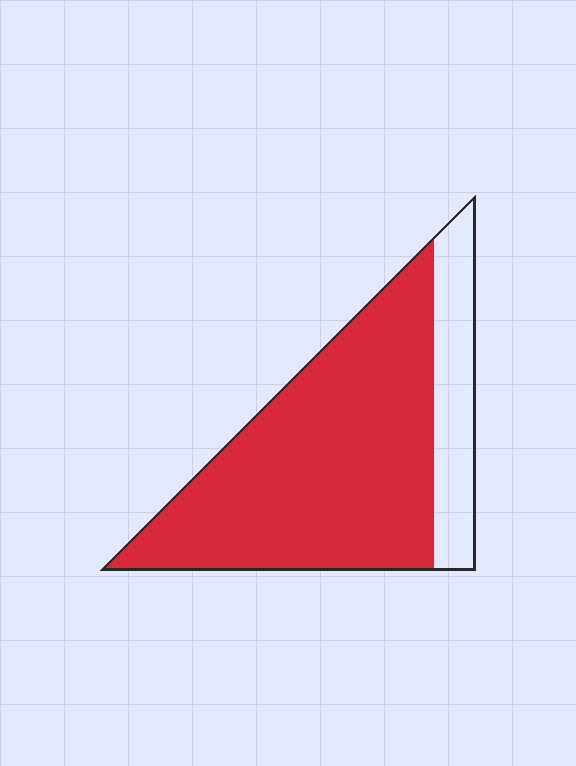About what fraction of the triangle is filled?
About four fifths (4/5).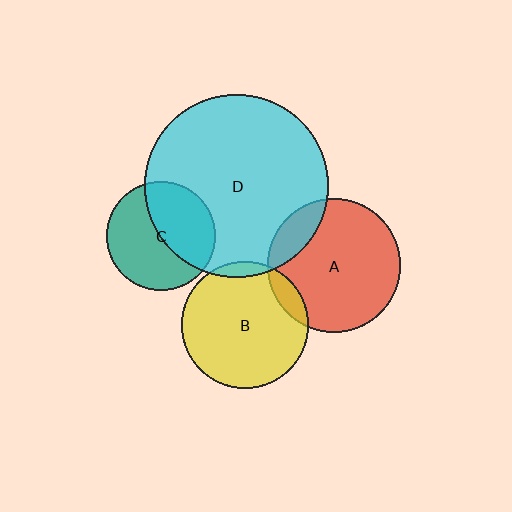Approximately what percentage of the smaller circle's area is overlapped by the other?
Approximately 15%.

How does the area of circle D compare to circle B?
Approximately 2.1 times.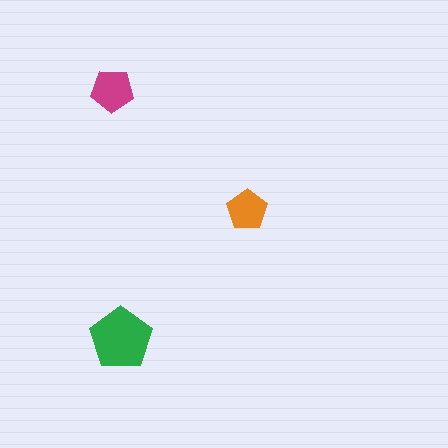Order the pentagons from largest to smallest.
the green one, the magenta one, the orange one.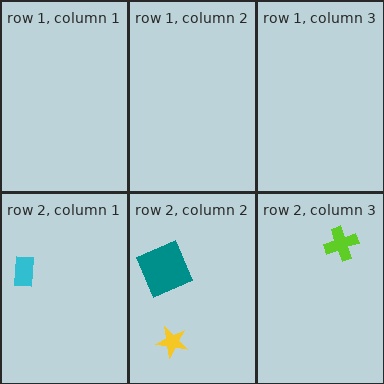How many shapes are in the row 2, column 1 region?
1.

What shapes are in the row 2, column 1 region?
The cyan rectangle.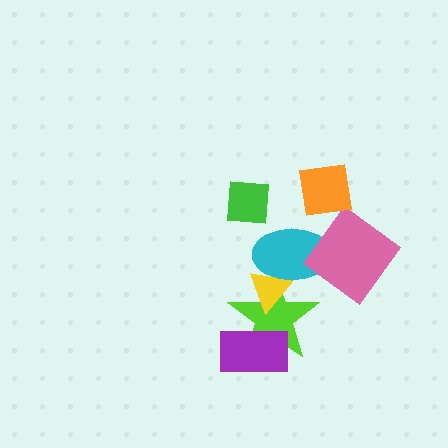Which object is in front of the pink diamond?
The orange square is in front of the pink diamond.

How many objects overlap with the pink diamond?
2 objects overlap with the pink diamond.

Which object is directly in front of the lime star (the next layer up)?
The yellow triangle is directly in front of the lime star.